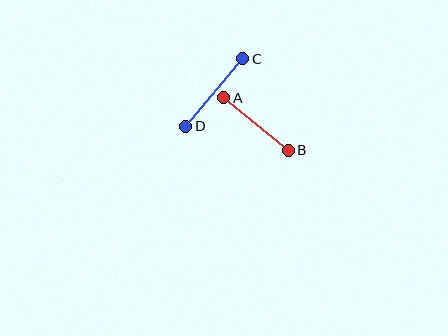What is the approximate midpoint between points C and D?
The midpoint is at approximately (214, 93) pixels.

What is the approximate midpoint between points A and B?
The midpoint is at approximately (256, 124) pixels.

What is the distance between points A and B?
The distance is approximately 83 pixels.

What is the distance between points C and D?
The distance is approximately 89 pixels.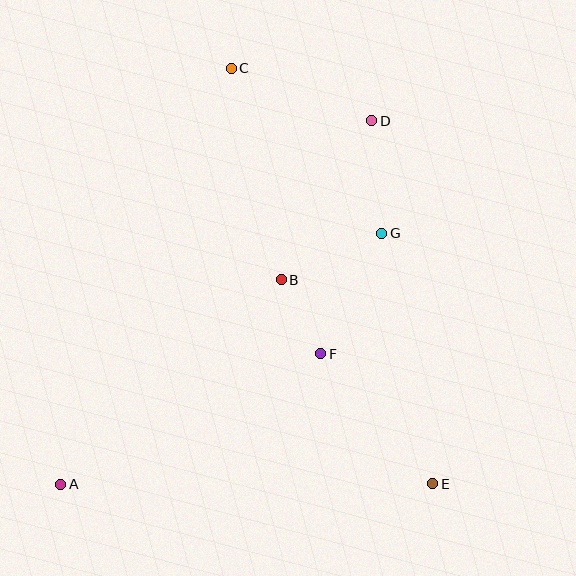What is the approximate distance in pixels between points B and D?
The distance between B and D is approximately 183 pixels.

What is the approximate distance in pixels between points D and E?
The distance between D and E is approximately 368 pixels.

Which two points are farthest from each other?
Points A and D are farthest from each other.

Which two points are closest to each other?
Points B and F are closest to each other.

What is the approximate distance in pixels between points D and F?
The distance between D and F is approximately 238 pixels.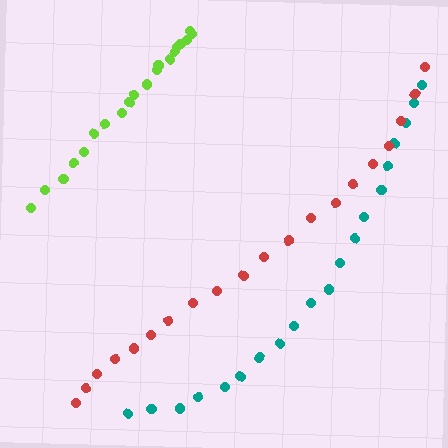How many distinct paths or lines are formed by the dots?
There are 3 distinct paths.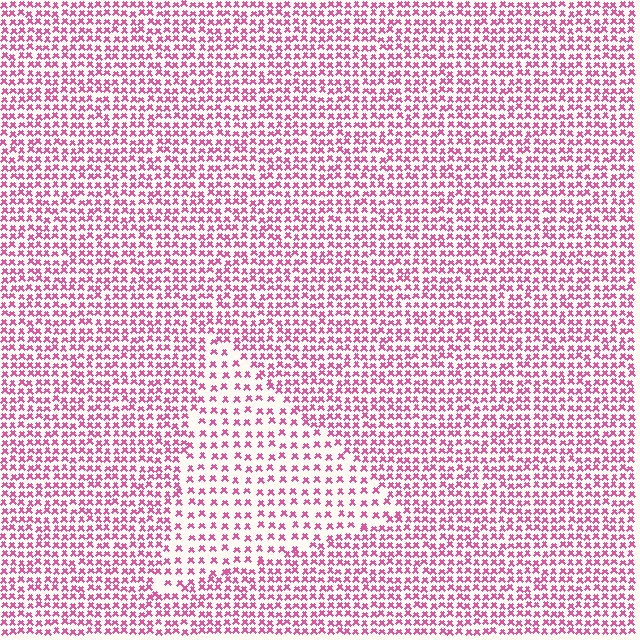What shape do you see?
I see a triangle.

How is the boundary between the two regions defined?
The boundary is defined by a change in element density (approximately 1.8x ratio). All elements are the same color, size, and shape.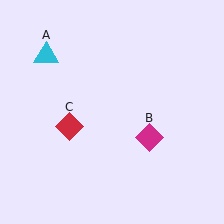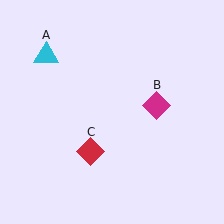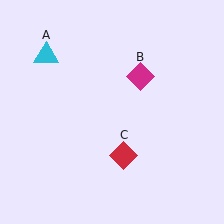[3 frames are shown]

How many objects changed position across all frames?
2 objects changed position: magenta diamond (object B), red diamond (object C).